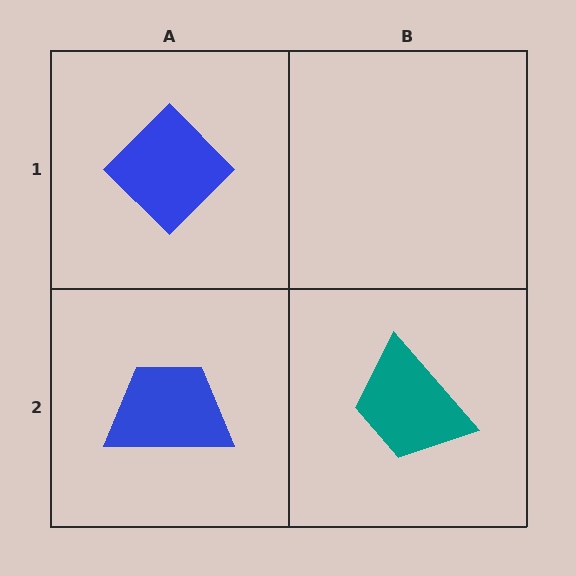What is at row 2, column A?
A blue trapezoid.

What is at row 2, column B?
A teal trapezoid.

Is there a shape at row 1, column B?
No, that cell is empty.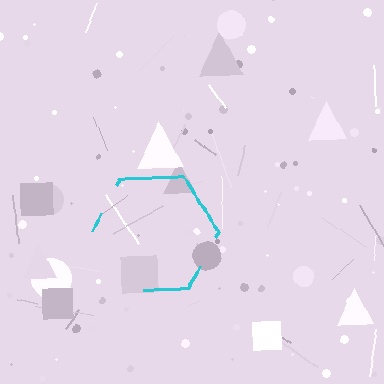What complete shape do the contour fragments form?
The contour fragments form a hexagon.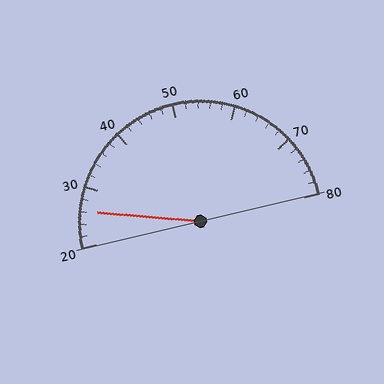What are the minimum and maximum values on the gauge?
The gauge ranges from 20 to 80.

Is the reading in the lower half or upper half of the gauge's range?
The reading is in the lower half of the range (20 to 80).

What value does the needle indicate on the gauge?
The needle indicates approximately 26.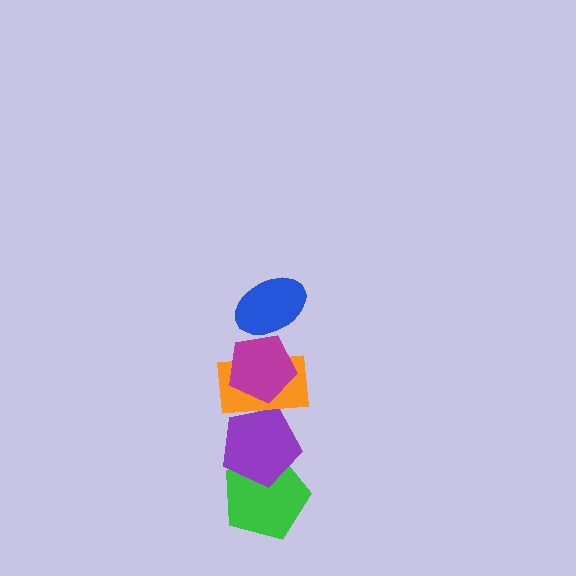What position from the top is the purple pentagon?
The purple pentagon is 4th from the top.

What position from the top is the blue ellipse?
The blue ellipse is 1st from the top.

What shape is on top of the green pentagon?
The purple pentagon is on top of the green pentagon.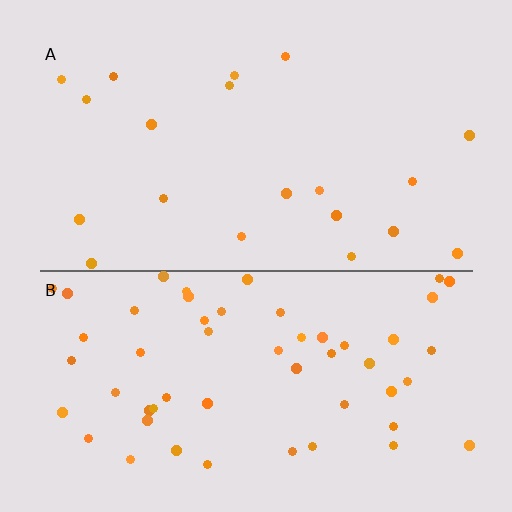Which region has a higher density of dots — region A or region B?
B (the bottom).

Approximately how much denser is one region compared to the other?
Approximately 2.7× — region B over region A.